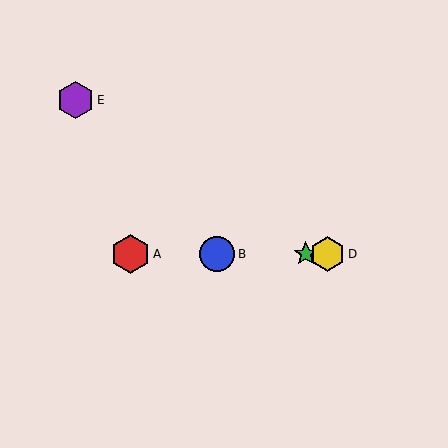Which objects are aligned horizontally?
Objects A, B, C, D are aligned horizontally.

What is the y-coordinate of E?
Object E is at y≈100.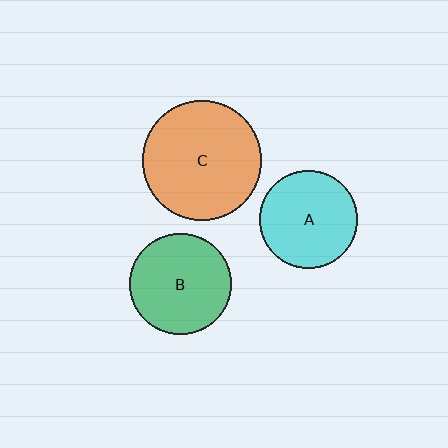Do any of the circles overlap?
No, none of the circles overlap.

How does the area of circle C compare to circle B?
Approximately 1.4 times.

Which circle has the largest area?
Circle C (orange).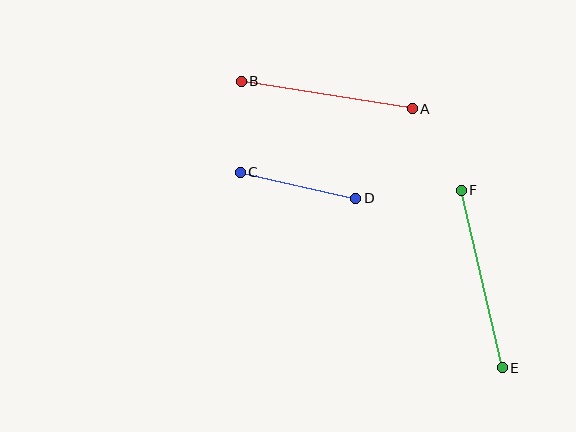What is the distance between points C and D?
The distance is approximately 118 pixels.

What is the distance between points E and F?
The distance is approximately 182 pixels.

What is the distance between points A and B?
The distance is approximately 173 pixels.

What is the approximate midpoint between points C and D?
The midpoint is at approximately (298, 185) pixels.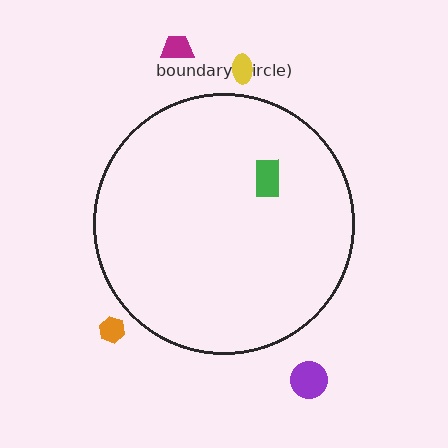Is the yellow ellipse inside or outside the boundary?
Outside.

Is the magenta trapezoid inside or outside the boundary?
Outside.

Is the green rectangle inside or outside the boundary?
Inside.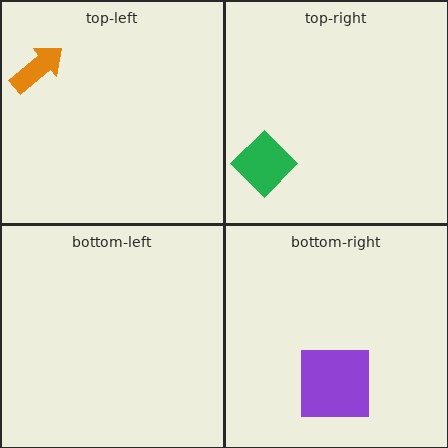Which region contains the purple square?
The bottom-right region.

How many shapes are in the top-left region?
1.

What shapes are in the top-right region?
The green diamond.